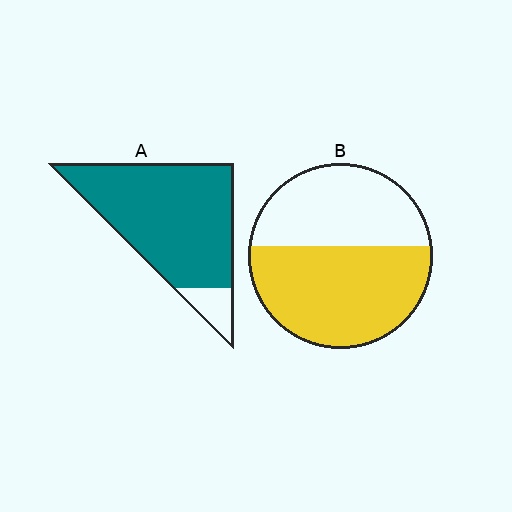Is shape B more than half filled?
Yes.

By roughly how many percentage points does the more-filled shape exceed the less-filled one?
By roughly 30 percentage points (A over B).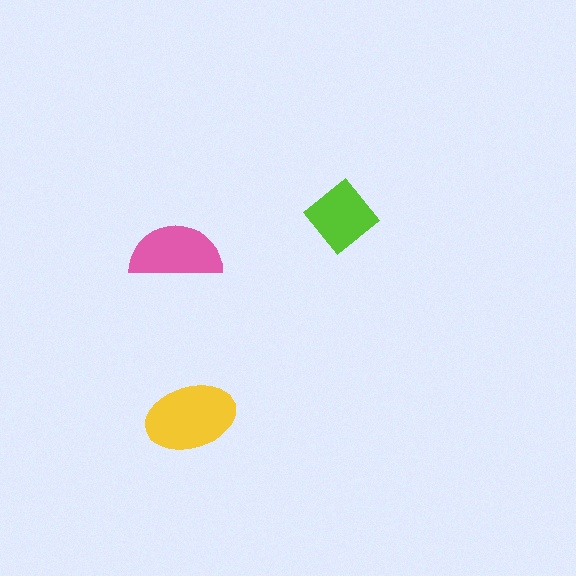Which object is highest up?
The lime diamond is topmost.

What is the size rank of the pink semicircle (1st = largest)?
2nd.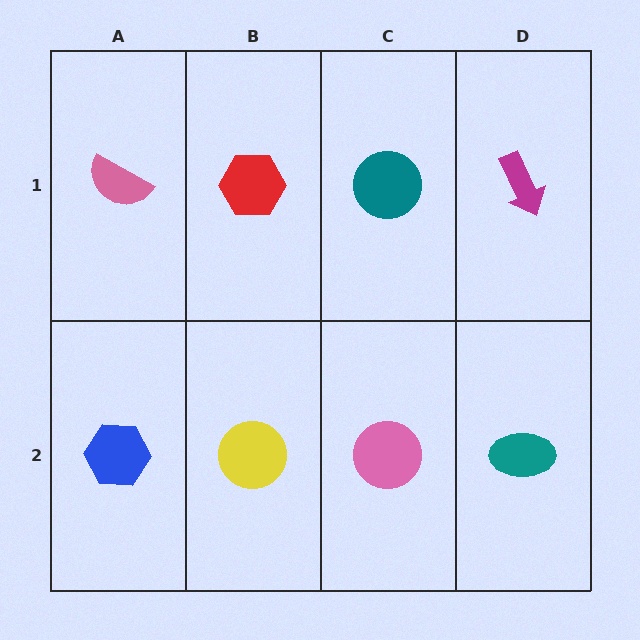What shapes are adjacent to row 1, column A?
A blue hexagon (row 2, column A), a red hexagon (row 1, column B).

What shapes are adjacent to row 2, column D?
A magenta arrow (row 1, column D), a pink circle (row 2, column C).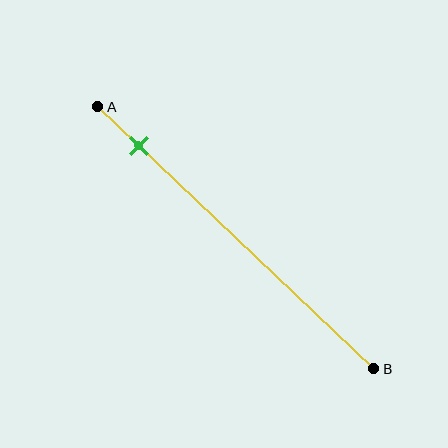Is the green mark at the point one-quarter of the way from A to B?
No, the mark is at about 15% from A, not at the 25% one-quarter point.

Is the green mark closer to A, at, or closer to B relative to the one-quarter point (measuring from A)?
The green mark is closer to point A than the one-quarter point of segment AB.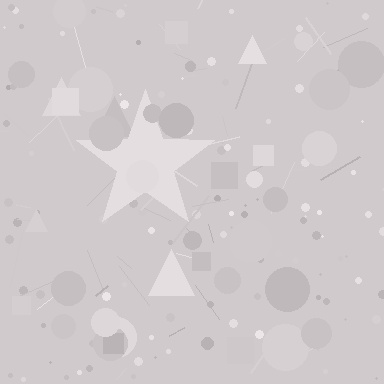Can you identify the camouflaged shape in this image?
The camouflaged shape is a star.